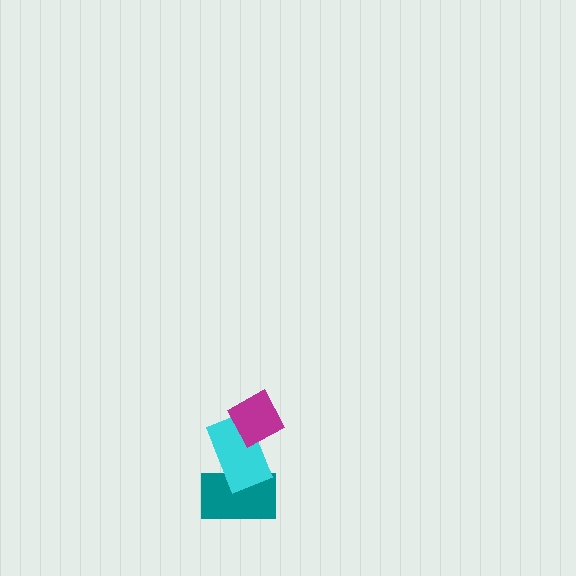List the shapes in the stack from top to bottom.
From top to bottom: the magenta diamond, the cyan rectangle, the teal rectangle.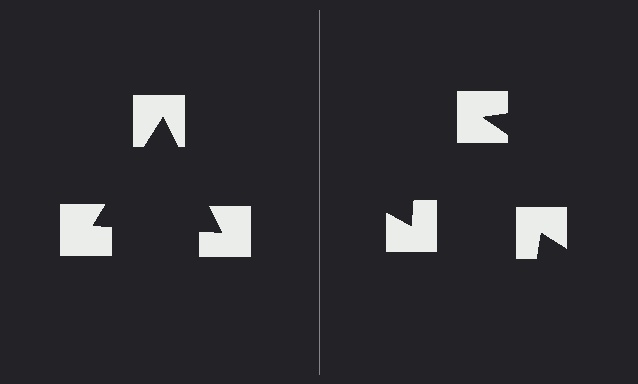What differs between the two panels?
The notched squares are positioned identically on both sides; only the wedge orientations differ. On the left they align to a triangle; on the right they are misaligned.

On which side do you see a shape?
An illusory triangle appears on the left side. On the right side the wedge cuts are rotated, so no coherent shape forms.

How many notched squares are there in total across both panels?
6 — 3 on each side.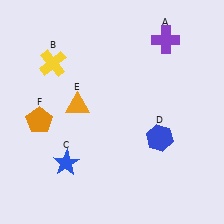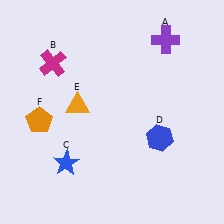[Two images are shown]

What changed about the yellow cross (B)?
In Image 1, B is yellow. In Image 2, it changed to magenta.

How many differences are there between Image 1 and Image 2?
There is 1 difference between the two images.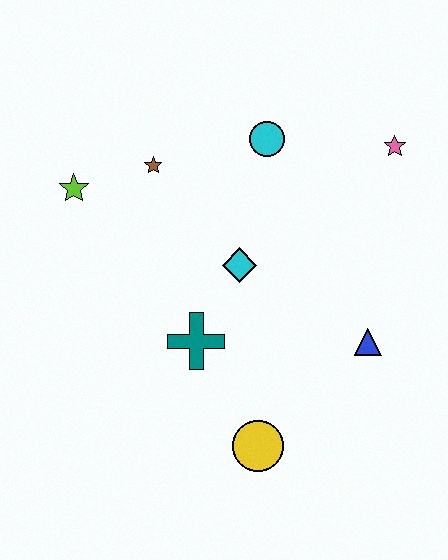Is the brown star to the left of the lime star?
No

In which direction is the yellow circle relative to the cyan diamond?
The yellow circle is below the cyan diamond.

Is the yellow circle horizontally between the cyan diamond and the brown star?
No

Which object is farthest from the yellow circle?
The pink star is farthest from the yellow circle.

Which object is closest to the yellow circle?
The teal cross is closest to the yellow circle.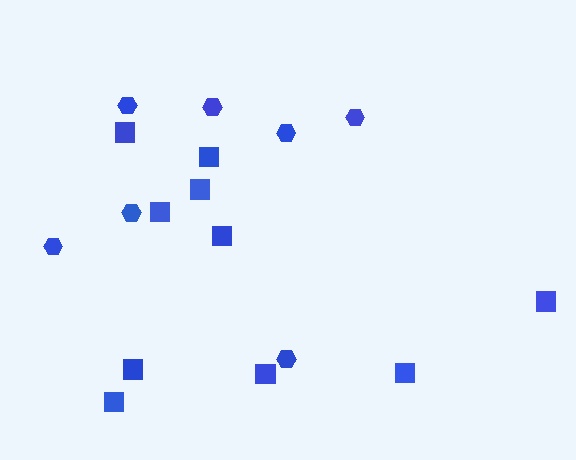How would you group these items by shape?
There are 2 groups: one group of hexagons (7) and one group of squares (10).